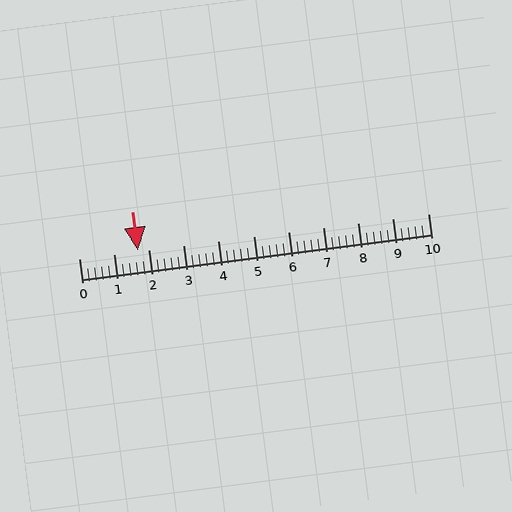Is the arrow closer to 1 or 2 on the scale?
The arrow is closer to 2.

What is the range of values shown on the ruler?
The ruler shows values from 0 to 10.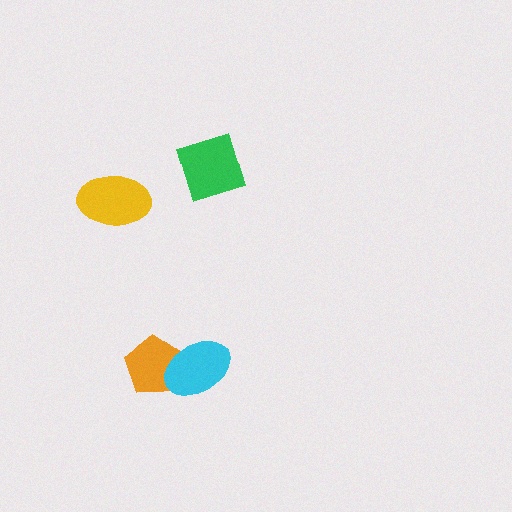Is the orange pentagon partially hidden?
Yes, it is partially covered by another shape.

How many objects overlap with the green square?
0 objects overlap with the green square.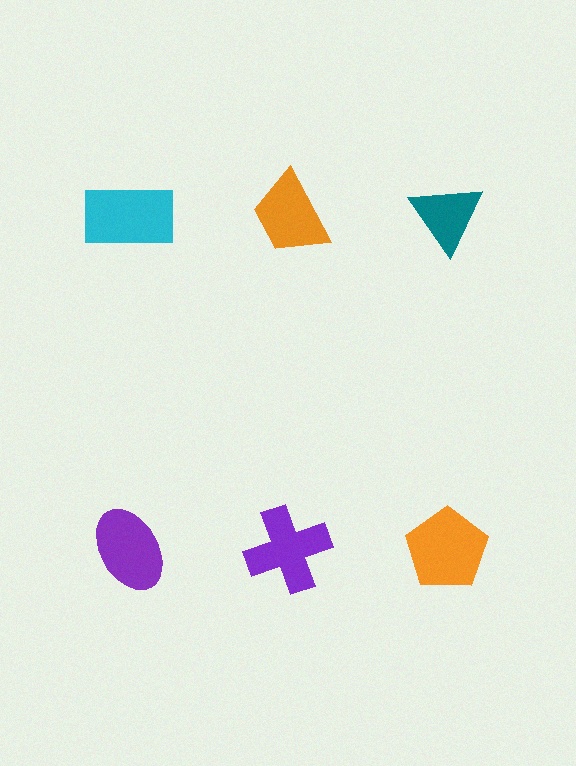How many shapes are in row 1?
3 shapes.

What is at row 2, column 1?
A purple ellipse.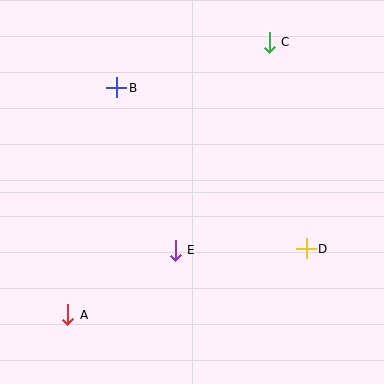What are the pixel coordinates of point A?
Point A is at (68, 315).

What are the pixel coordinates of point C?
Point C is at (269, 42).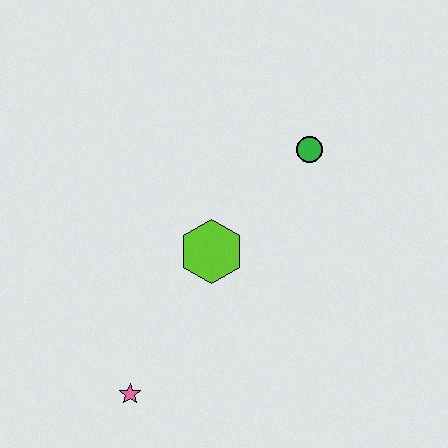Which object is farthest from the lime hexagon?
The pink star is farthest from the lime hexagon.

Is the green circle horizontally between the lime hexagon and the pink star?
No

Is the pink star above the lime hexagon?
No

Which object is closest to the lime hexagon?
The green circle is closest to the lime hexagon.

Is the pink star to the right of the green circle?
No